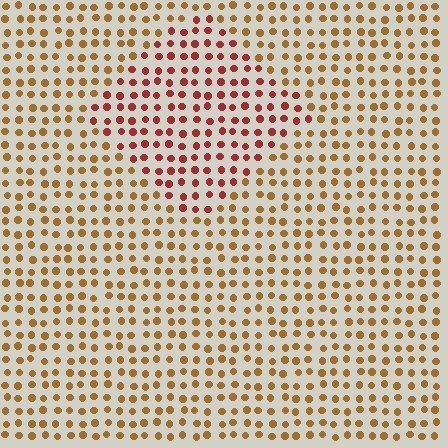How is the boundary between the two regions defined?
The boundary is defined purely by a slight shift in hue (about 37 degrees). Spacing, size, and orientation are identical on both sides.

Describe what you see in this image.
The image is filled with small brown elements in a uniform arrangement. A diamond-shaped region is visible where the elements are tinted to a slightly different hue, forming a subtle color boundary.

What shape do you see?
I see a diamond.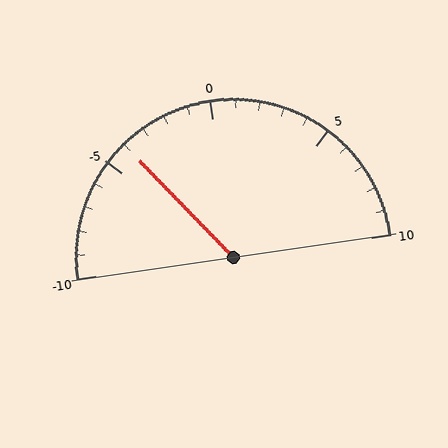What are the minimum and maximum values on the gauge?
The gauge ranges from -10 to 10.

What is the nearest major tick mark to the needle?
The nearest major tick mark is -5.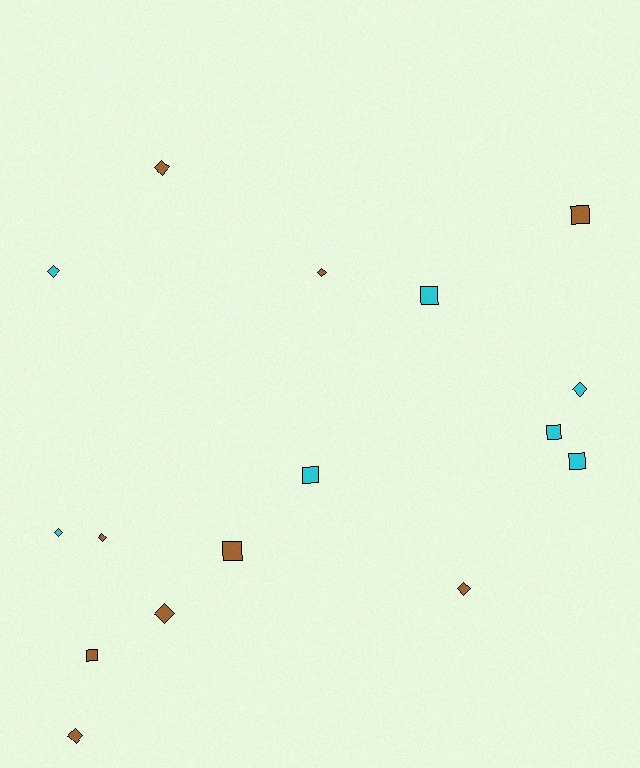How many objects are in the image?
There are 16 objects.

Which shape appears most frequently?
Diamond, with 9 objects.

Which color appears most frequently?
Brown, with 9 objects.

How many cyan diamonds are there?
There are 3 cyan diamonds.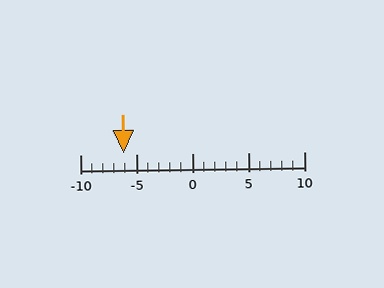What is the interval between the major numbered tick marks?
The major tick marks are spaced 5 units apart.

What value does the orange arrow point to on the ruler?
The orange arrow points to approximately -6.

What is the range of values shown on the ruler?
The ruler shows values from -10 to 10.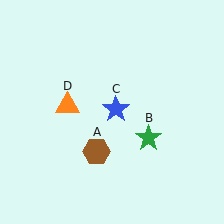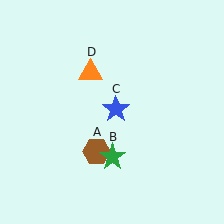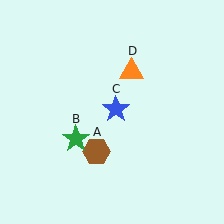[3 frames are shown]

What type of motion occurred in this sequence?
The green star (object B), orange triangle (object D) rotated clockwise around the center of the scene.